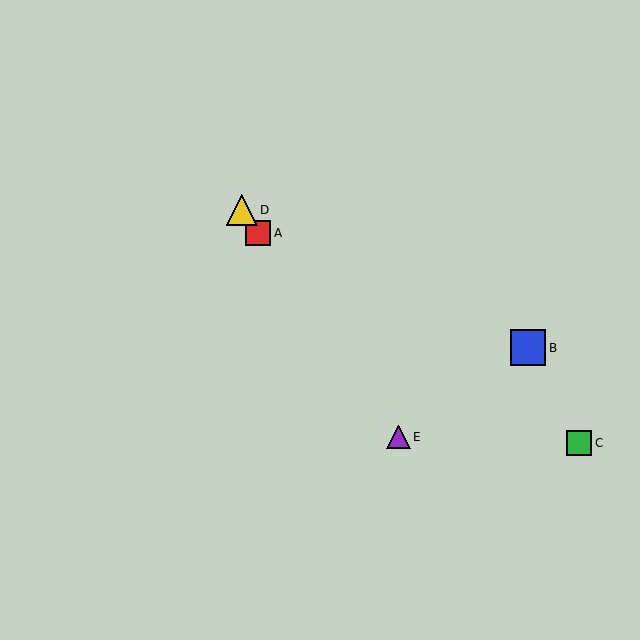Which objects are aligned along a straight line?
Objects A, D, E are aligned along a straight line.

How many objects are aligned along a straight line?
3 objects (A, D, E) are aligned along a straight line.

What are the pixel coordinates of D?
Object D is at (242, 210).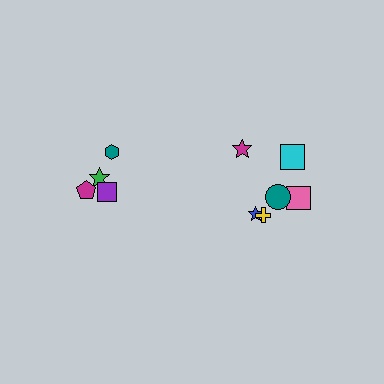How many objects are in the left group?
There are 4 objects.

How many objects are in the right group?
There are 6 objects.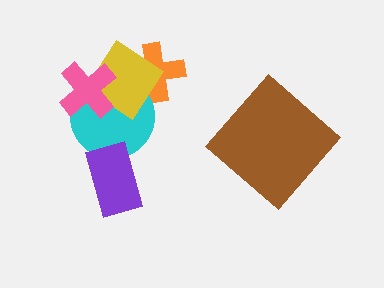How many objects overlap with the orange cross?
2 objects overlap with the orange cross.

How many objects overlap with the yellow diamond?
3 objects overlap with the yellow diamond.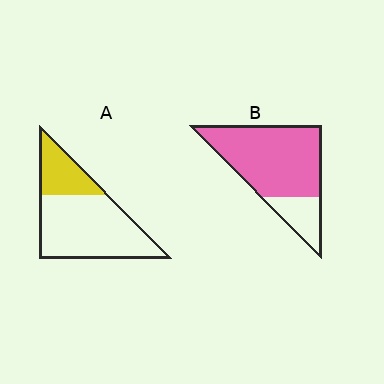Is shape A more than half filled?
No.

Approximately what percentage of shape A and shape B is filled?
A is approximately 30% and B is approximately 80%.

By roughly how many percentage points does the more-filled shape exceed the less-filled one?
By roughly 50 percentage points (B over A).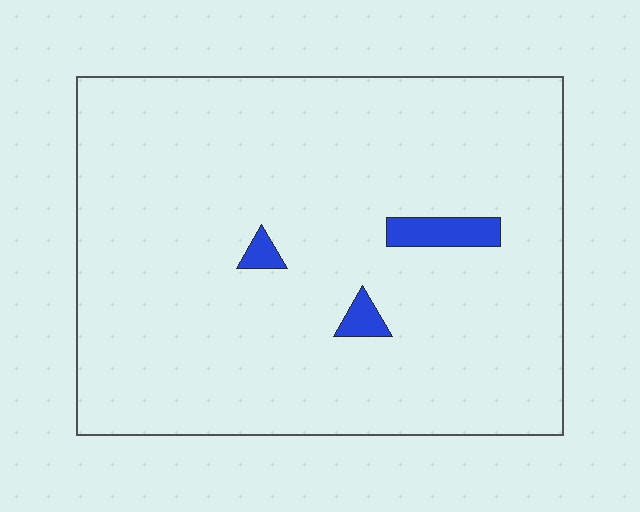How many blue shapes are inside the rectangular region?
3.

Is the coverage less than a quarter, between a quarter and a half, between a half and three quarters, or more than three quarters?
Less than a quarter.